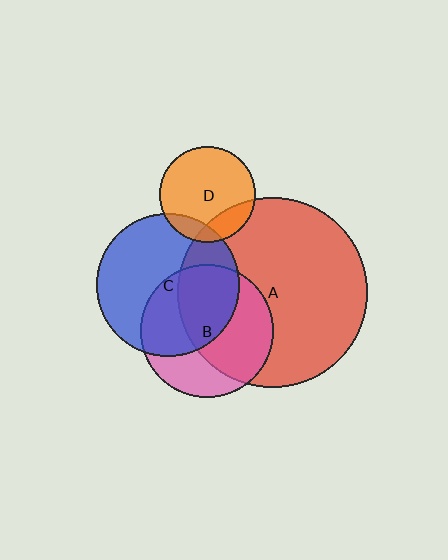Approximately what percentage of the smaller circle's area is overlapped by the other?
Approximately 20%.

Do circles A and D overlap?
Yes.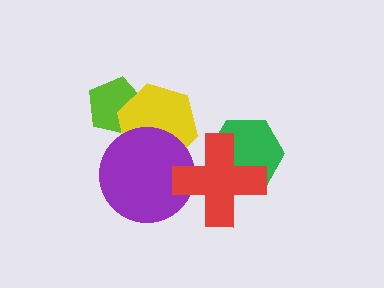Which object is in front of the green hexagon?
The red cross is in front of the green hexagon.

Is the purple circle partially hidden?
Yes, it is partially covered by another shape.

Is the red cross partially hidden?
No, no other shape covers it.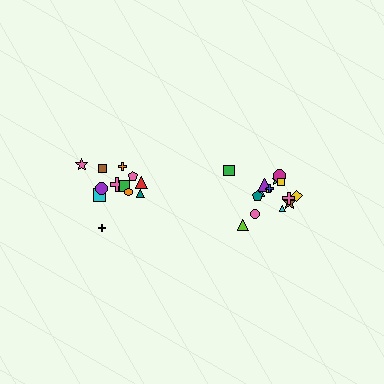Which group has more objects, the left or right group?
The right group.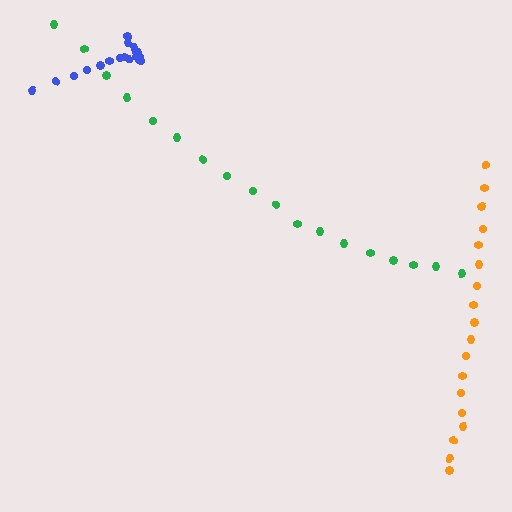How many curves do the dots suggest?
There are 3 distinct paths.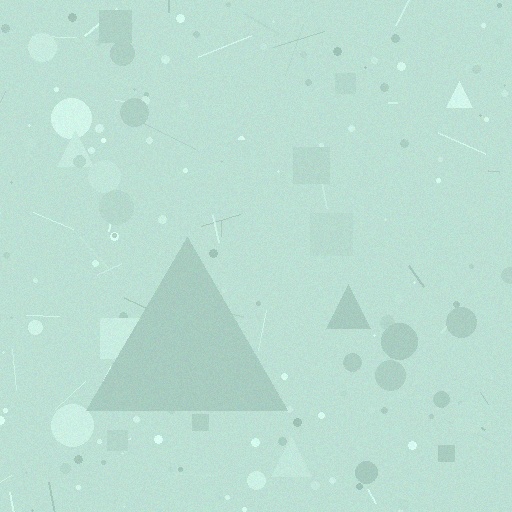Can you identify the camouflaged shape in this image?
The camouflaged shape is a triangle.